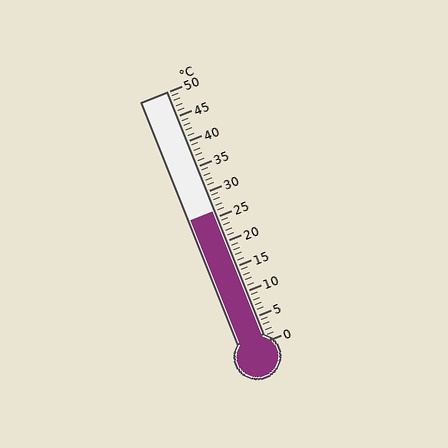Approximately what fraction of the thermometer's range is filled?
The thermometer is filled to approximately 50% of its range.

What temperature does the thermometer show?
The thermometer shows approximately 26°C.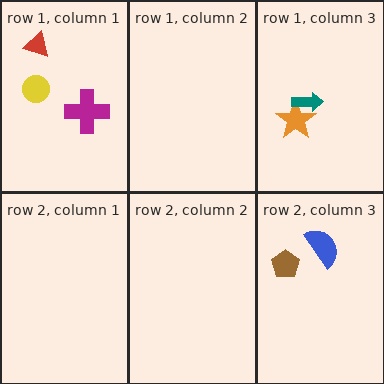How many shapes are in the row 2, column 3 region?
2.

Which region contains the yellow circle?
The row 1, column 1 region.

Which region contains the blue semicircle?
The row 2, column 3 region.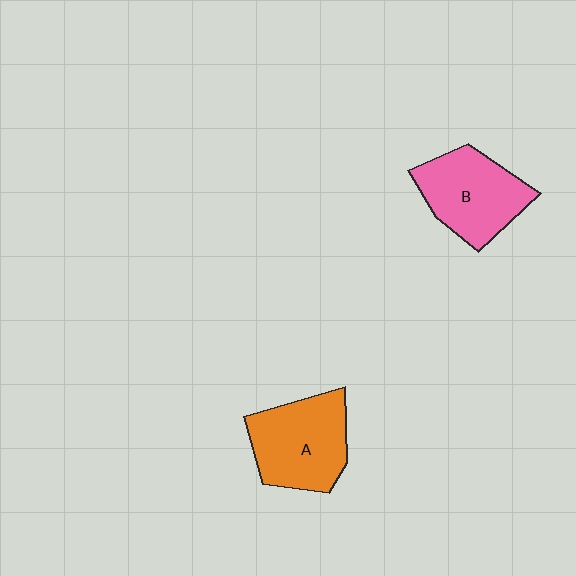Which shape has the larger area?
Shape A (orange).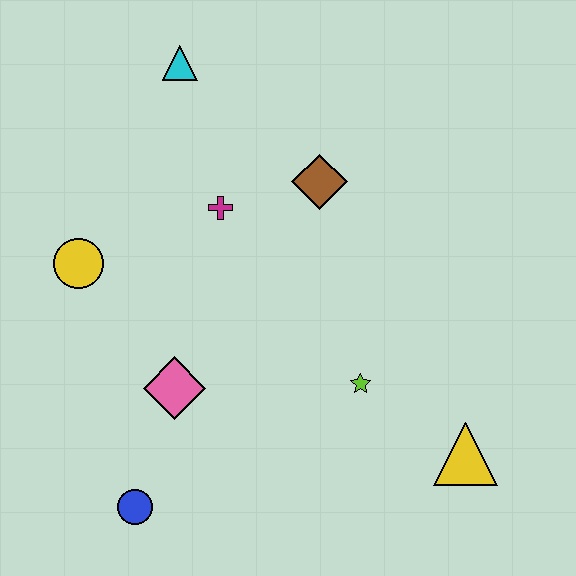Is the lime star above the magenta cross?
No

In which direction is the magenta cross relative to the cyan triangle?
The magenta cross is below the cyan triangle.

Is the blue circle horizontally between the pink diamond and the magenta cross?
No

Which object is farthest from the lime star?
The cyan triangle is farthest from the lime star.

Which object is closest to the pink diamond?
The blue circle is closest to the pink diamond.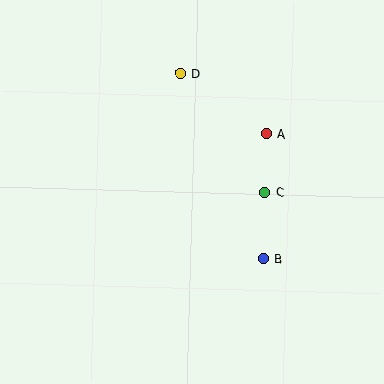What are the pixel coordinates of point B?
Point B is at (264, 259).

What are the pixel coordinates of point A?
Point A is at (266, 134).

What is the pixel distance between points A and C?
The distance between A and C is 59 pixels.